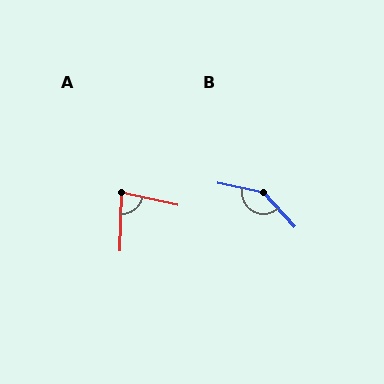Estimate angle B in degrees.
Approximately 144 degrees.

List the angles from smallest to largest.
A (79°), B (144°).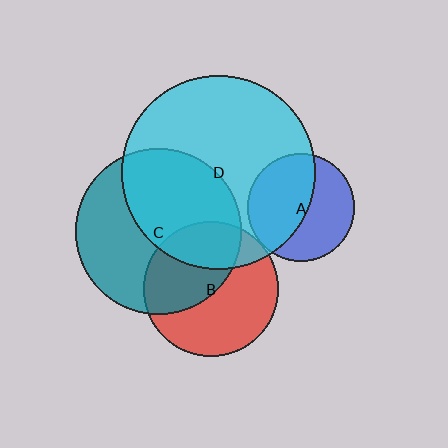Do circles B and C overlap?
Yes.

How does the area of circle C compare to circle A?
Approximately 2.4 times.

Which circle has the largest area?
Circle D (cyan).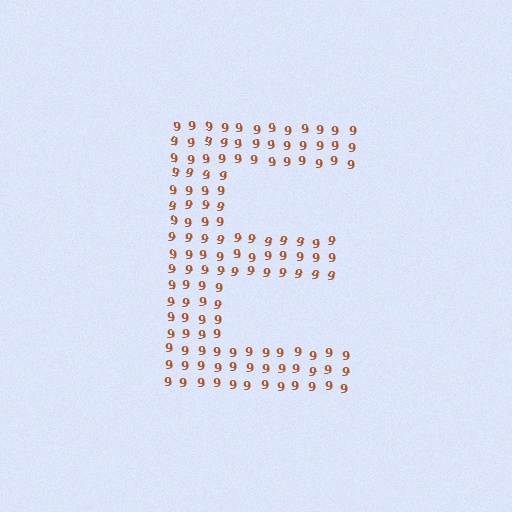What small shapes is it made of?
It is made of small digit 9's.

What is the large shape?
The large shape is the letter E.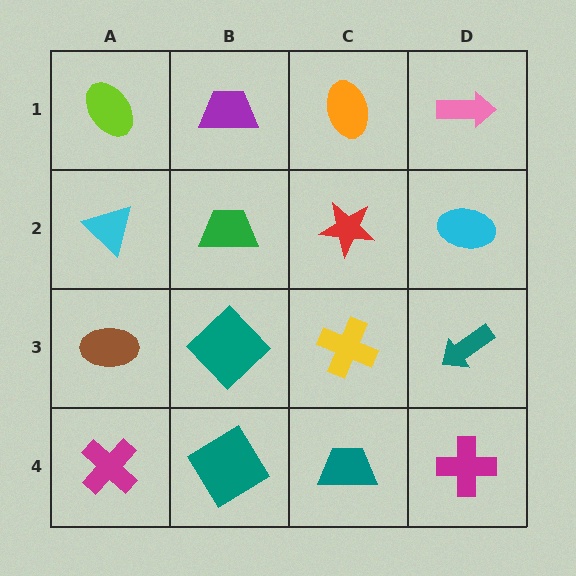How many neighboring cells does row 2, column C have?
4.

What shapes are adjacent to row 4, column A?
A brown ellipse (row 3, column A), a teal diamond (row 4, column B).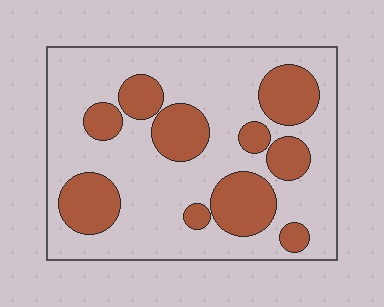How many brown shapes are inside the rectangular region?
10.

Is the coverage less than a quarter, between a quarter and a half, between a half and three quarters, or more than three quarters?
Between a quarter and a half.